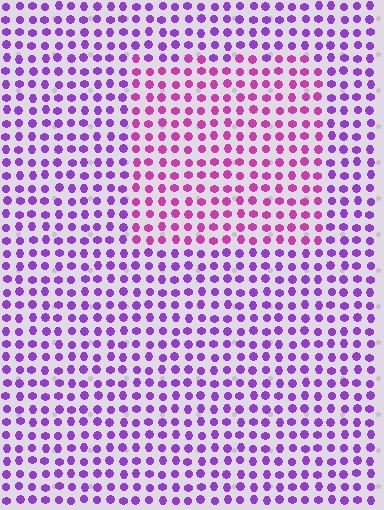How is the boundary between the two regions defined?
The boundary is defined purely by a slight shift in hue (about 36 degrees). Spacing, size, and orientation are identical on both sides.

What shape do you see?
I see a rectangle.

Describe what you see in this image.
The image is filled with small purple elements in a uniform arrangement. A rectangle-shaped region is visible where the elements are tinted to a slightly different hue, forming a subtle color boundary.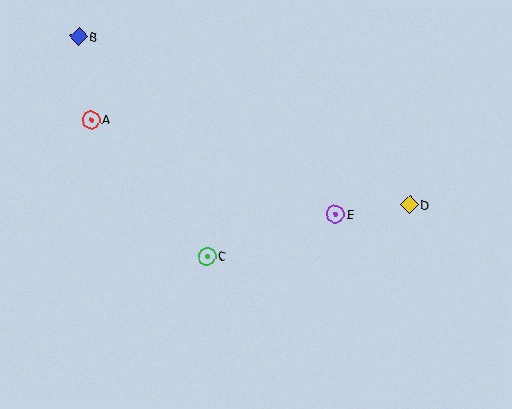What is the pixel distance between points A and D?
The distance between A and D is 330 pixels.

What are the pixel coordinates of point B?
Point B is at (79, 37).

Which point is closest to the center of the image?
Point C at (207, 256) is closest to the center.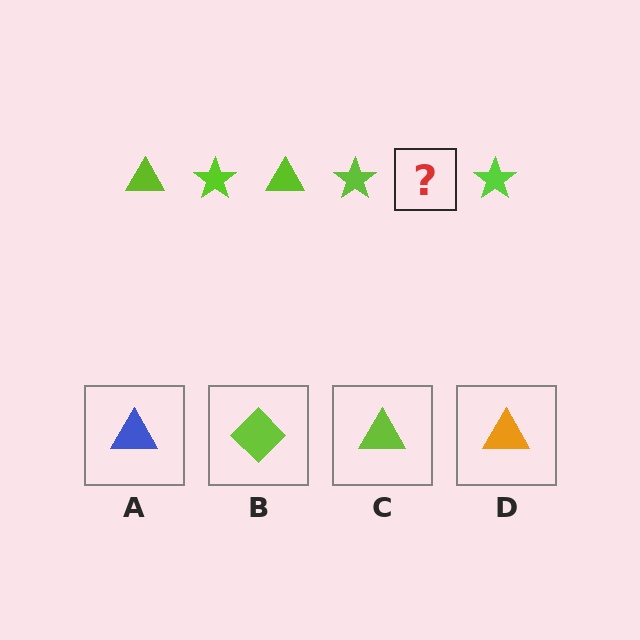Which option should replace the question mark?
Option C.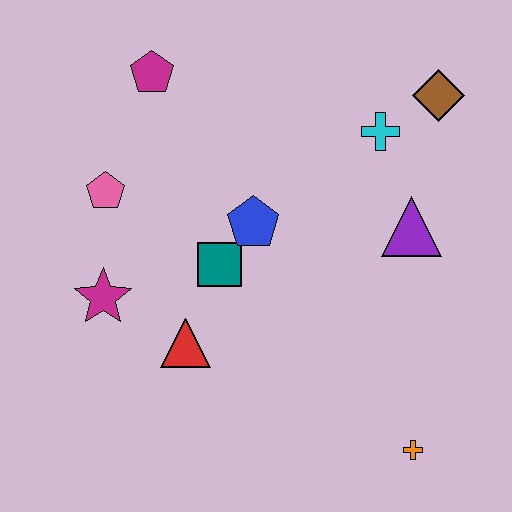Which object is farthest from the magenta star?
The brown diamond is farthest from the magenta star.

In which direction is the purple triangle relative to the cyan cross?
The purple triangle is below the cyan cross.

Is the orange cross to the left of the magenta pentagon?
No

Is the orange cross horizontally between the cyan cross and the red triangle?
No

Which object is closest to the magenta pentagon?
The pink pentagon is closest to the magenta pentagon.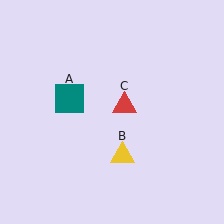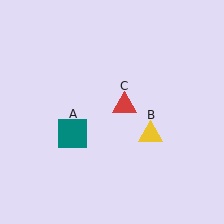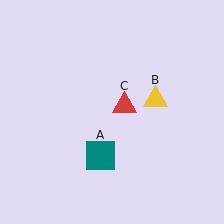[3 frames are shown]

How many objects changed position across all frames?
2 objects changed position: teal square (object A), yellow triangle (object B).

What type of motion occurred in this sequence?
The teal square (object A), yellow triangle (object B) rotated counterclockwise around the center of the scene.